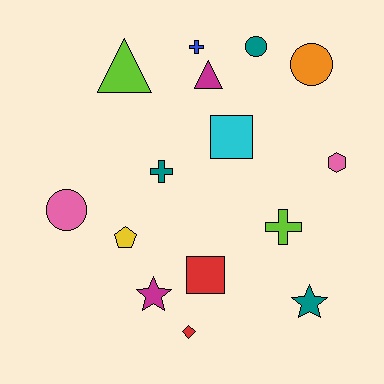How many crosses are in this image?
There are 3 crosses.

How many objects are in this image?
There are 15 objects.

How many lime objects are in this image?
There are 2 lime objects.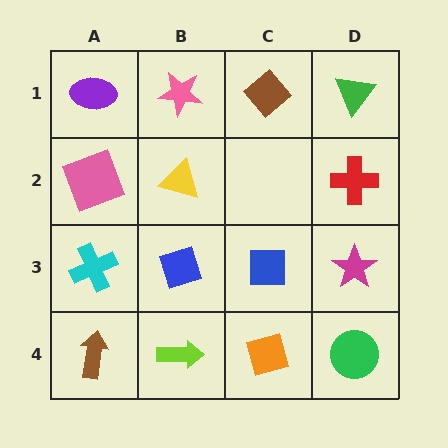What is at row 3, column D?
A magenta star.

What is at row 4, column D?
A green circle.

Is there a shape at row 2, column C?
No, that cell is empty.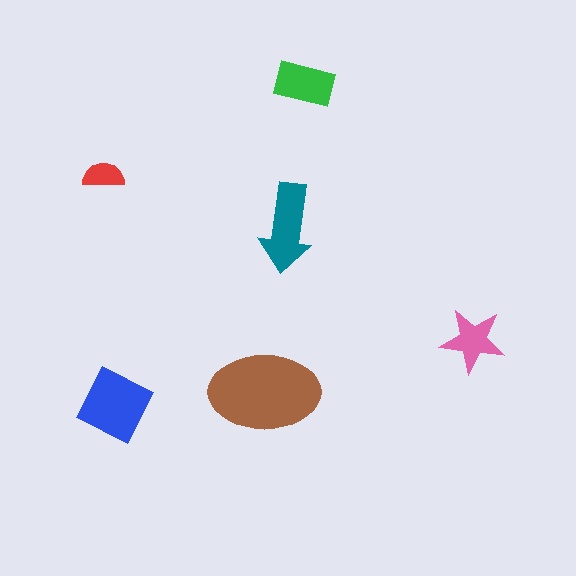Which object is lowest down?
The blue square is bottommost.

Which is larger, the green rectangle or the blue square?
The blue square.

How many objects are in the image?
There are 6 objects in the image.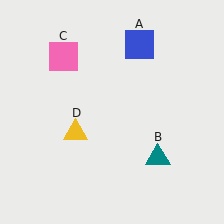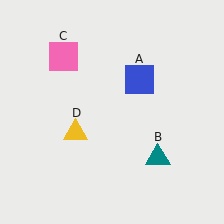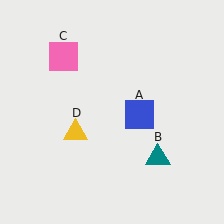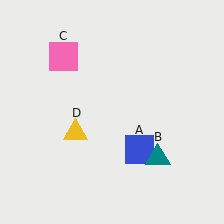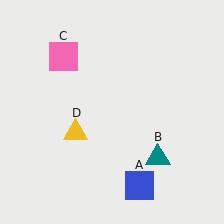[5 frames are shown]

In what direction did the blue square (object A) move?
The blue square (object A) moved down.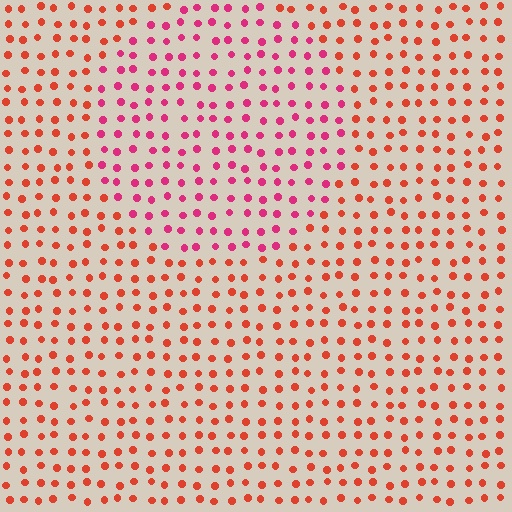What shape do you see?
I see a circle.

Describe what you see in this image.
The image is filled with small red elements in a uniform arrangement. A circle-shaped region is visible where the elements are tinted to a slightly different hue, forming a subtle color boundary.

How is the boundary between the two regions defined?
The boundary is defined purely by a slight shift in hue (about 35 degrees). Spacing, size, and orientation are identical on both sides.